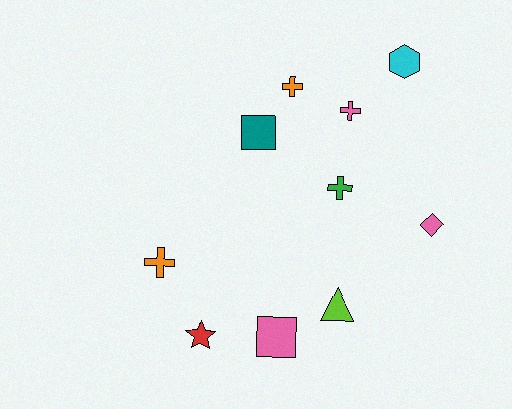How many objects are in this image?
There are 10 objects.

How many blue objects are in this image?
There are no blue objects.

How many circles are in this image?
There are no circles.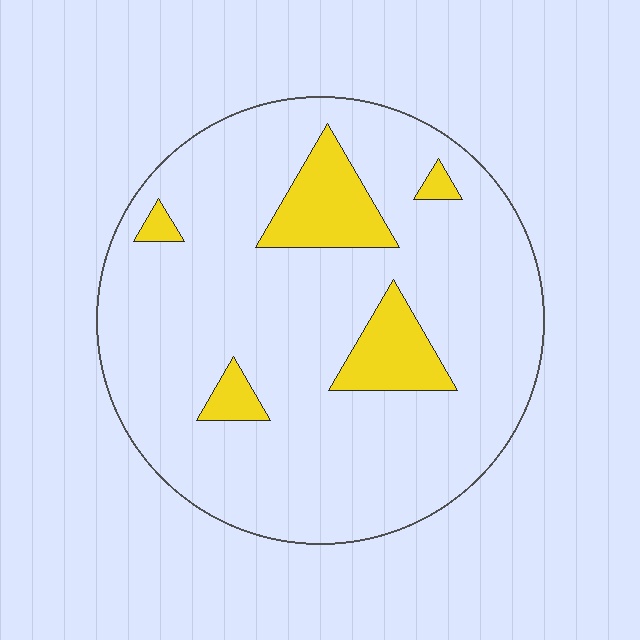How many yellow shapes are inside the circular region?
5.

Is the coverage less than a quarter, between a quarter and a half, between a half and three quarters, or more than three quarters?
Less than a quarter.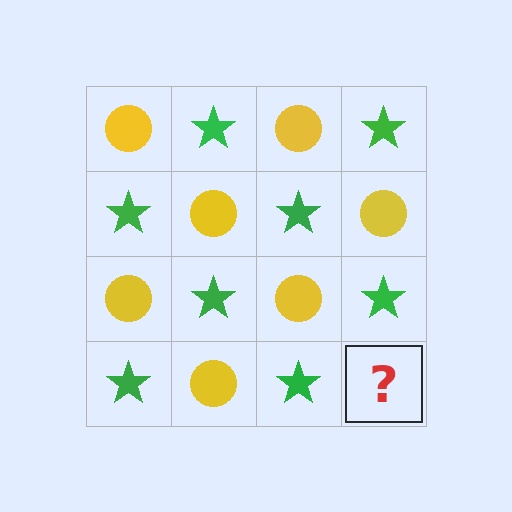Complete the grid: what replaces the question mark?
The question mark should be replaced with a yellow circle.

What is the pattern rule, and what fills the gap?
The rule is that it alternates yellow circle and green star in a checkerboard pattern. The gap should be filled with a yellow circle.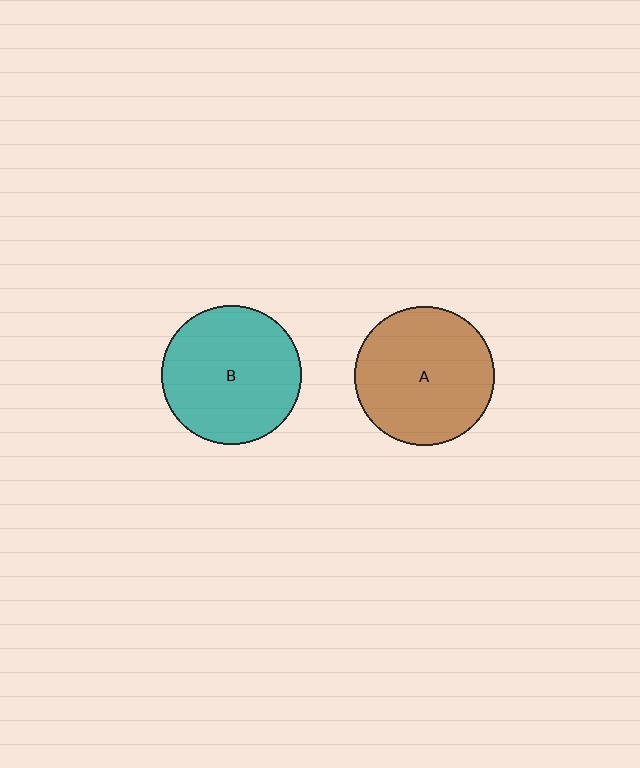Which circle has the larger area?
Circle B (teal).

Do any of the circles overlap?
No, none of the circles overlap.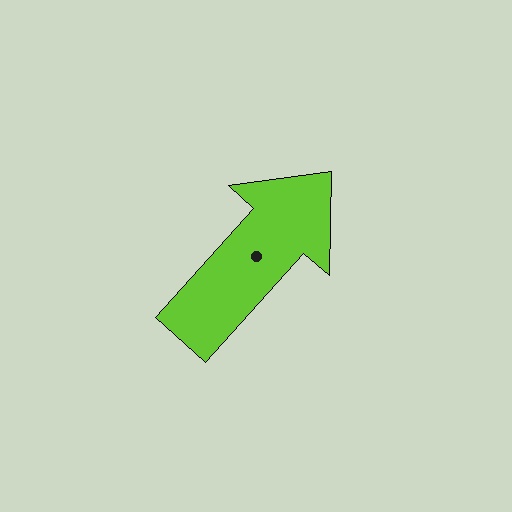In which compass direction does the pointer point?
Northeast.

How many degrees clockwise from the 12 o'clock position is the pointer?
Approximately 42 degrees.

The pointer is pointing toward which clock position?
Roughly 1 o'clock.